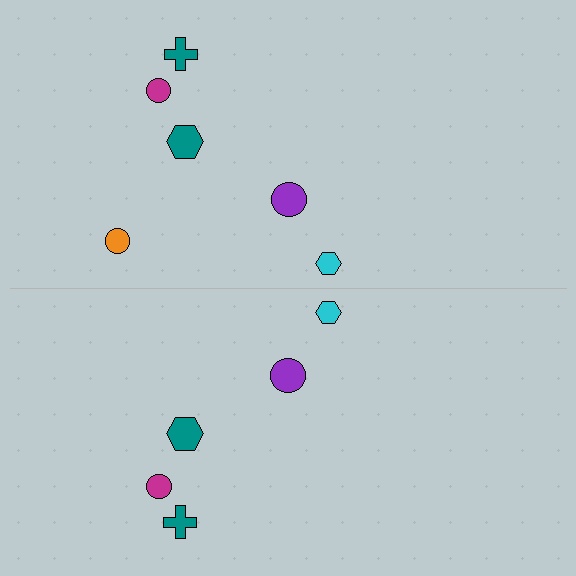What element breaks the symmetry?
A orange circle is missing from the bottom side.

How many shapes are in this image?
There are 11 shapes in this image.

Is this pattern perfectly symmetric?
No, the pattern is not perfectly symmetric. A orange circle is missing from the bottom side.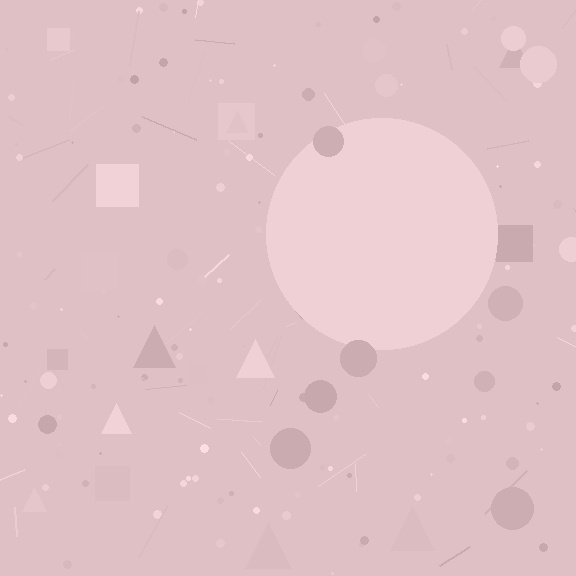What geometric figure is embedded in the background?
A circle is embedded in the background.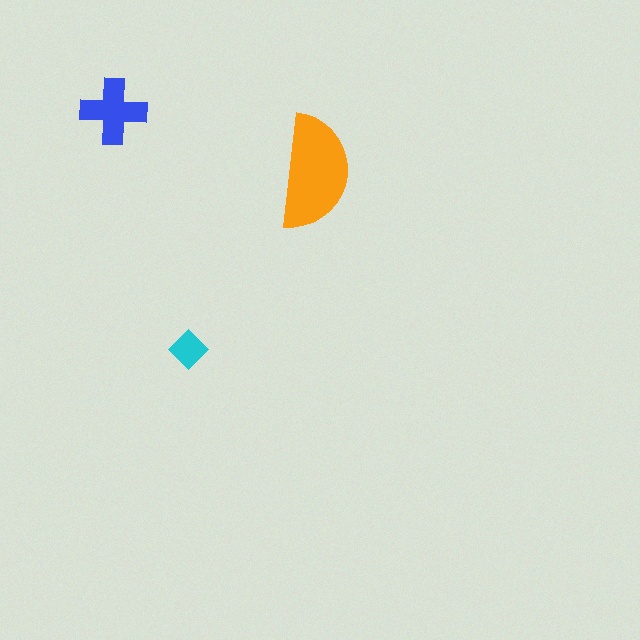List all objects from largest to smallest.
The orange semicircle, the blue cross, the cyan diamond.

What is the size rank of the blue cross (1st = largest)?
2nd.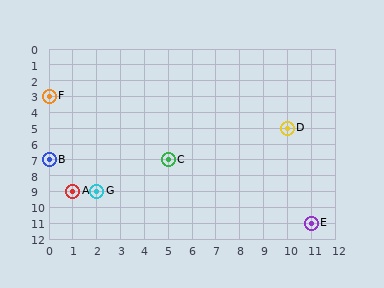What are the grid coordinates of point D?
Point D is at grid coordinates (10, 5).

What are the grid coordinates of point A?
Point A is at grid coordinates (1, 9).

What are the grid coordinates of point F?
Point F is at grid coordinates (0, 3).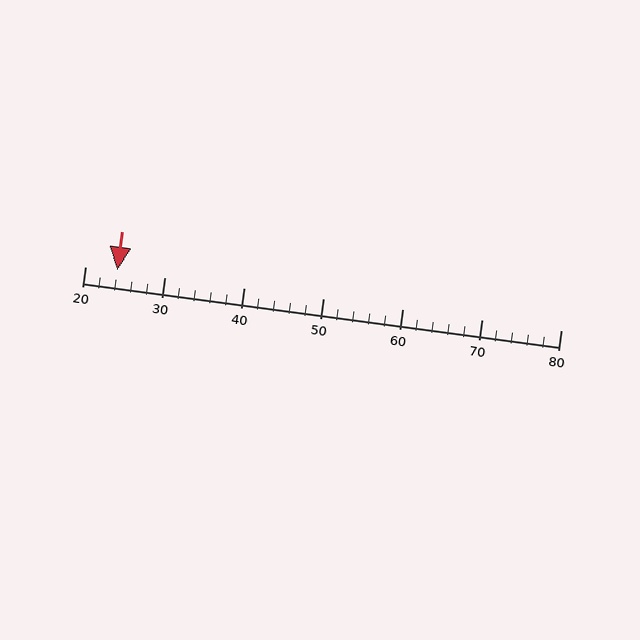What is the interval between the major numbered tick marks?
The major tick marks are spaced 10 units apart.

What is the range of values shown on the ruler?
The ruler shows values from 20 to 80.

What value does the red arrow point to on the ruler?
The red arrow points to approximately 24.